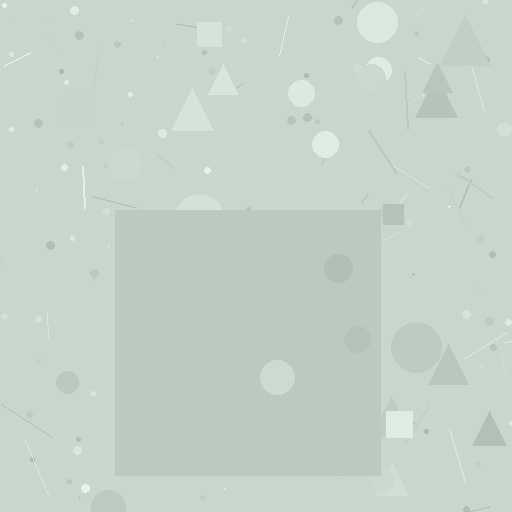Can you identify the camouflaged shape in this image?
The camouflaged shape is a square.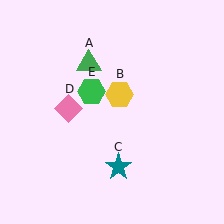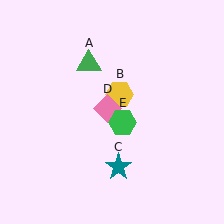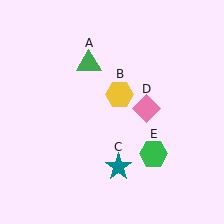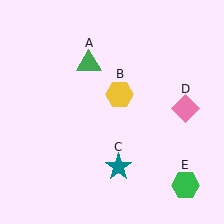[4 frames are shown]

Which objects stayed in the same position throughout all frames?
Green triangle (object A) and yellow hexagon (object B) and teal star (object C) remained stationary.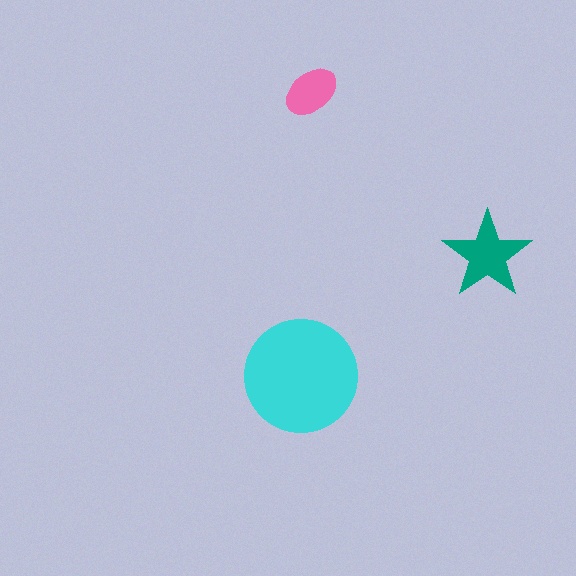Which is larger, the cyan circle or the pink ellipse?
The cyan circle.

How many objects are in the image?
There are 3 objects in the image.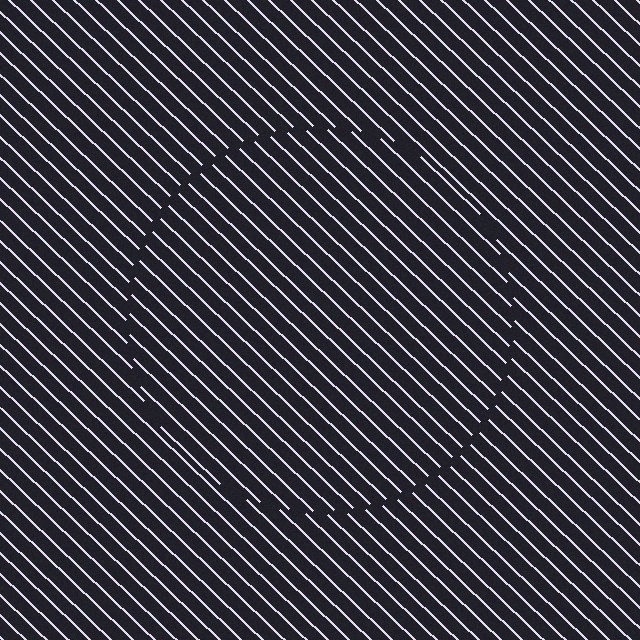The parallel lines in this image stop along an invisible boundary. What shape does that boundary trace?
An illusory circle. The interior of the shape contains the same grating, shifted by half a period — the contour is defined by the phase discontinuity where line-ends from the inner and outer gratings abut.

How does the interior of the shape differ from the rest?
The interior of the shape contains the same grating, shifted by half a period — the contour is defined by the phase discontinuity where line-ends from the inner and outer gratings abut.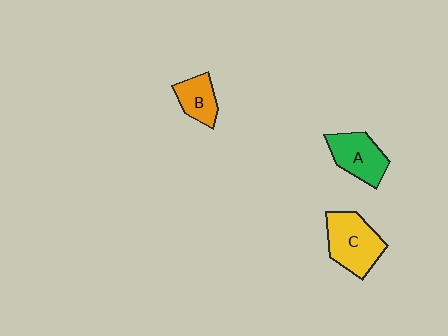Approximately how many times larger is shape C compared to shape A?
Approximately 1.2 times.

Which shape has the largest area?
Shape C (yellow).